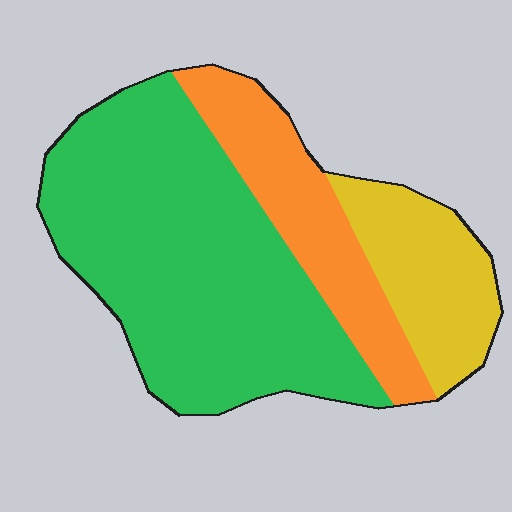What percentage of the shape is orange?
Orange covers about 20% of the shape.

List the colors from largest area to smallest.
From largest to smallest: green, orange, yellow.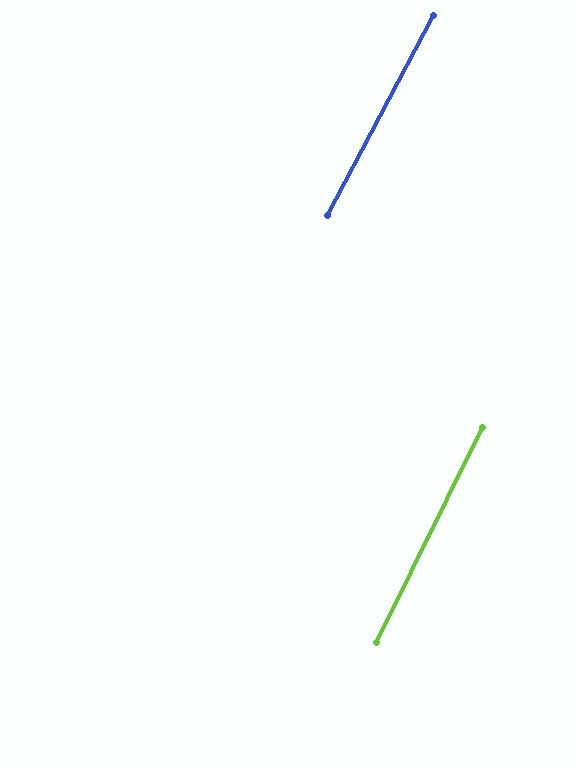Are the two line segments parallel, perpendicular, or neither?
Parallel — their directions differ by only 1.6°.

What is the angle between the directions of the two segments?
Approximately 2 degrees.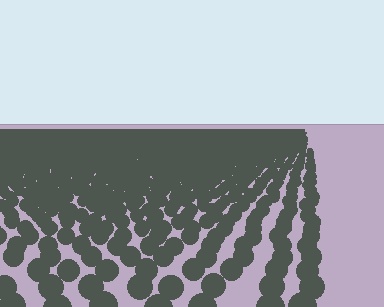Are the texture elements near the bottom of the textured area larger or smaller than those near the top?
Larger. Near the bottom, elements are closer to the viewer and appear at a bigger on-screen size.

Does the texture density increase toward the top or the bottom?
Density increases toward the top.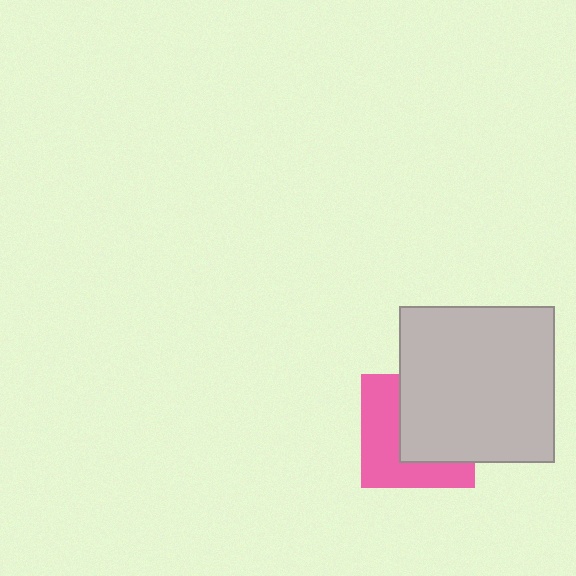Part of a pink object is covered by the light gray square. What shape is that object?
It is a square.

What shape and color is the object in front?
The object in front is a light gray square.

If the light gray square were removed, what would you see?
You would see the complete pink square.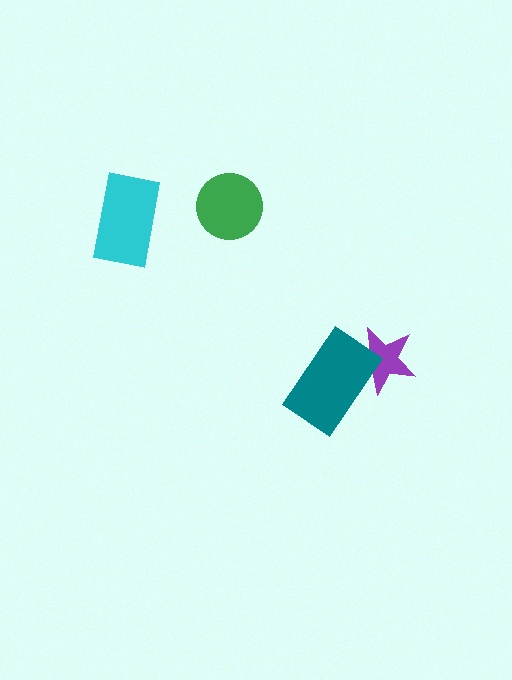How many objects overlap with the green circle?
0 objects overlap with the green circle.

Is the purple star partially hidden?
Yes, it is partially covered by another shape.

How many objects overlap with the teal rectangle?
1 object overlaps with the teal rectangle.